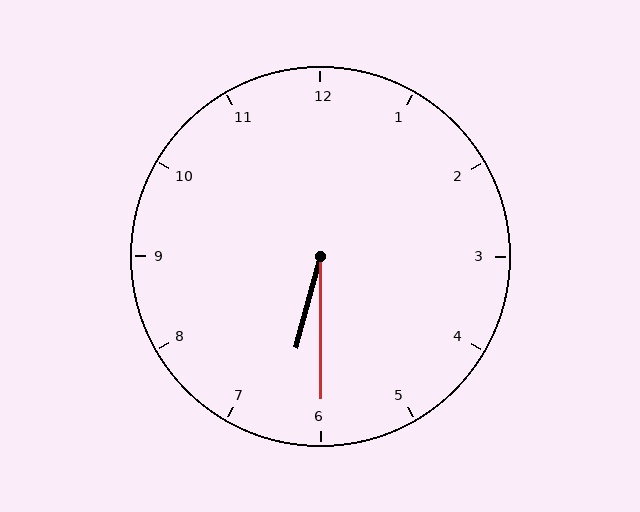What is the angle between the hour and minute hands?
Approximately 15 degrees.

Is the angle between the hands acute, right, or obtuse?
It is acute.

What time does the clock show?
6:30.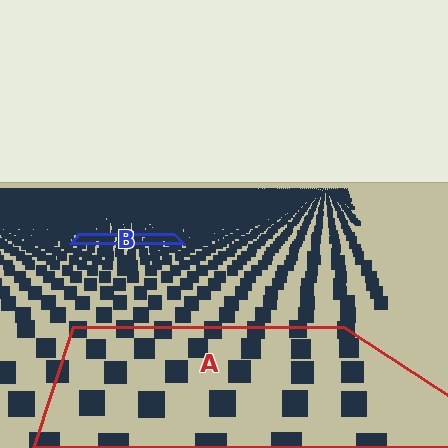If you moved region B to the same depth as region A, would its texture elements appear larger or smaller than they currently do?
They would appear larger. At a closer depth, the same texture elements are projected at a bigger on-screen size.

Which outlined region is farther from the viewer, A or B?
Region B is farther from the viewer — the texture elements inside it appear smaller and more densely packed.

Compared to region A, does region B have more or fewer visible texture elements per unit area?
Region B has more texture elements per unit area — they are packed more densely because it is farther away.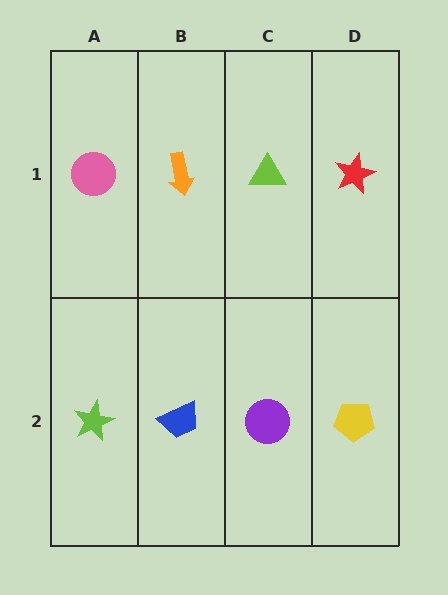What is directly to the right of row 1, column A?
An orange arrow.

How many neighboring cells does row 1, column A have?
2.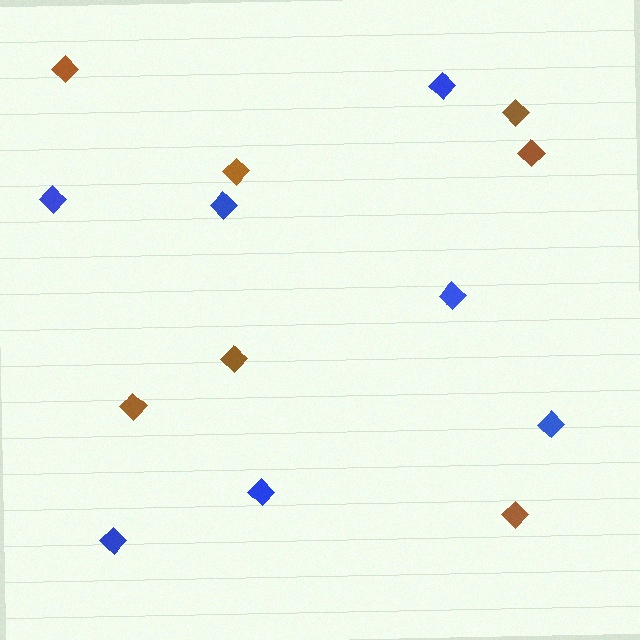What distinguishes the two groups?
There are 2 groups: one group of blue diamonds (7) and one group of brown diamonds (7).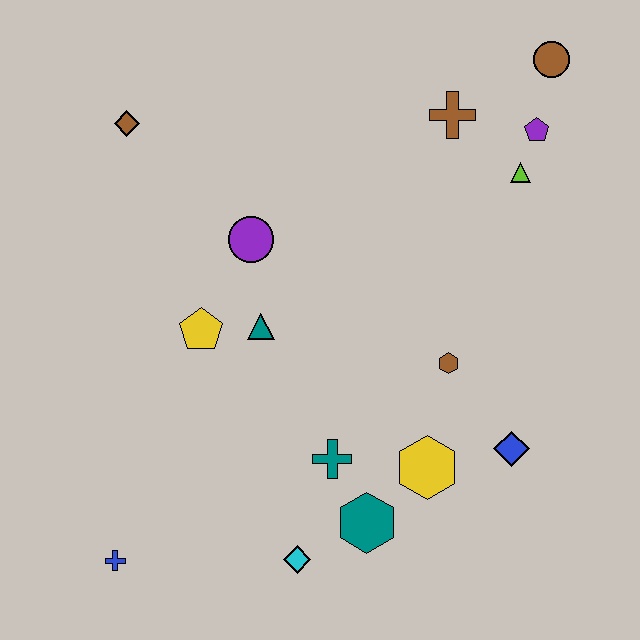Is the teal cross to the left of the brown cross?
Yes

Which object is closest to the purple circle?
The teal triangle is closest to the purple circle.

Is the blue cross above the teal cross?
No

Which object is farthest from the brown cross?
The blue cross is farthest from the brown cross.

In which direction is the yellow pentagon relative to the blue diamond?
The yellow pentagon is to the left of the blue diamond.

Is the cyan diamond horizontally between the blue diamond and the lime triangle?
No